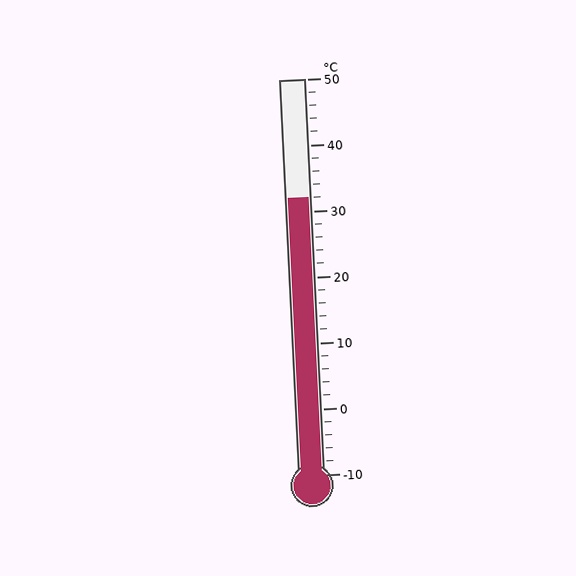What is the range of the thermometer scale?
The thermometer scale ranges from -10°C to 50°C.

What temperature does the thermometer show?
The thermometer shows approximately 32°C.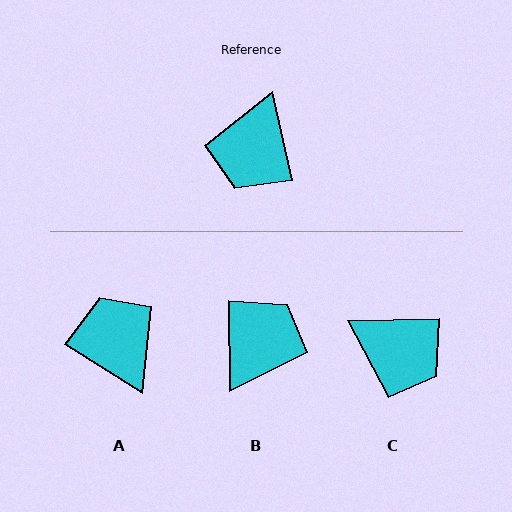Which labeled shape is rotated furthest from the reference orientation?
B, about 168 degrees away.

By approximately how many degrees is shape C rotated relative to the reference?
Approximately 79 degrees counter-clockwise.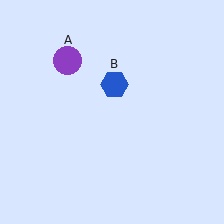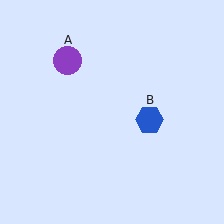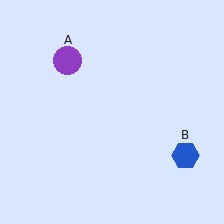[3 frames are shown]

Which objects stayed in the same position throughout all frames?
Purple circle (object A) remained stationary.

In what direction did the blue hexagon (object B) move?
The blue hexagon (object B) moved down and to the right.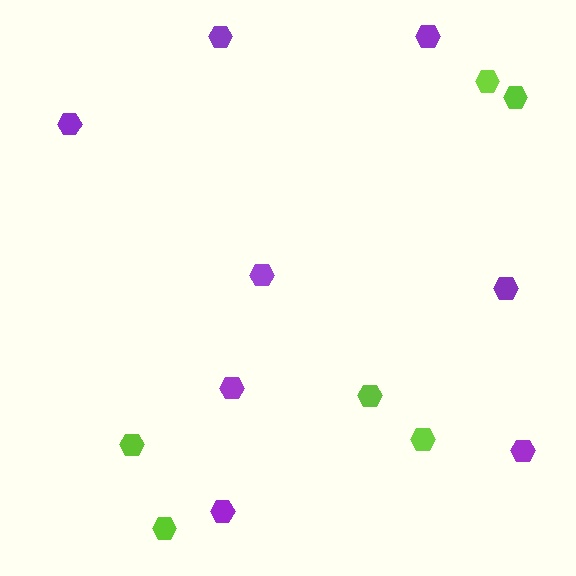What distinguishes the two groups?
There are 2 groups: one group of purple hexagons (8) and one group of lime hexagons (6).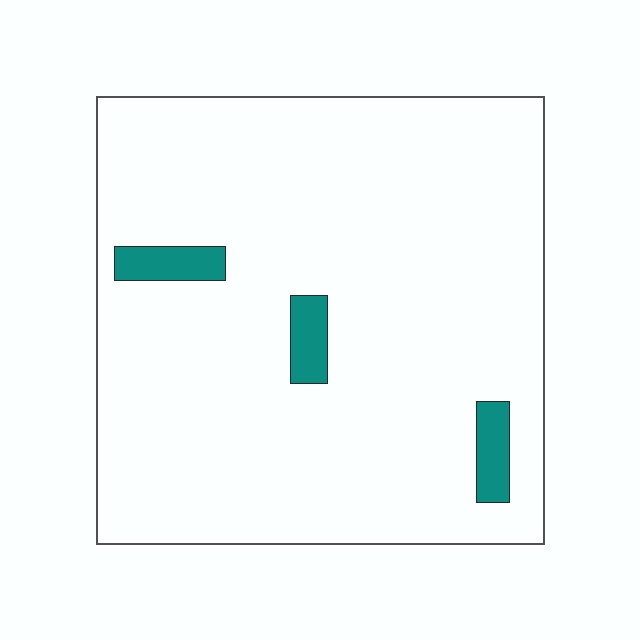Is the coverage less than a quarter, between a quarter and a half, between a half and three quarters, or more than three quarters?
Less than a quarter.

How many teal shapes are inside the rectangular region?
3.